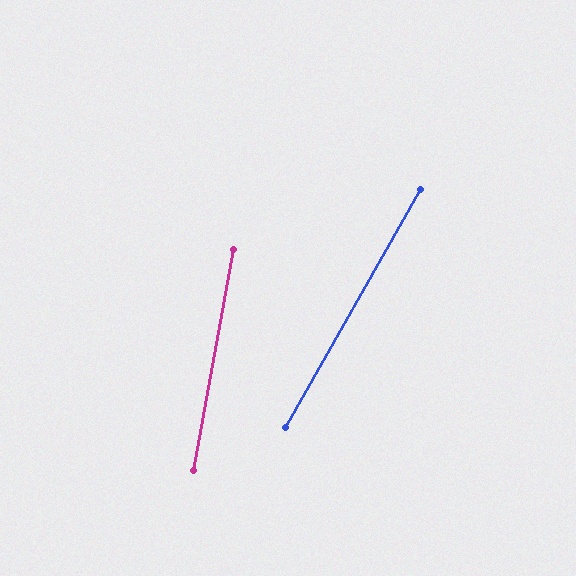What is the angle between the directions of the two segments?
Approximately 19 degrees.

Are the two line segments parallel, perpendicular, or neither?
Neither parallel nor perpendicular — they differ by about 19°.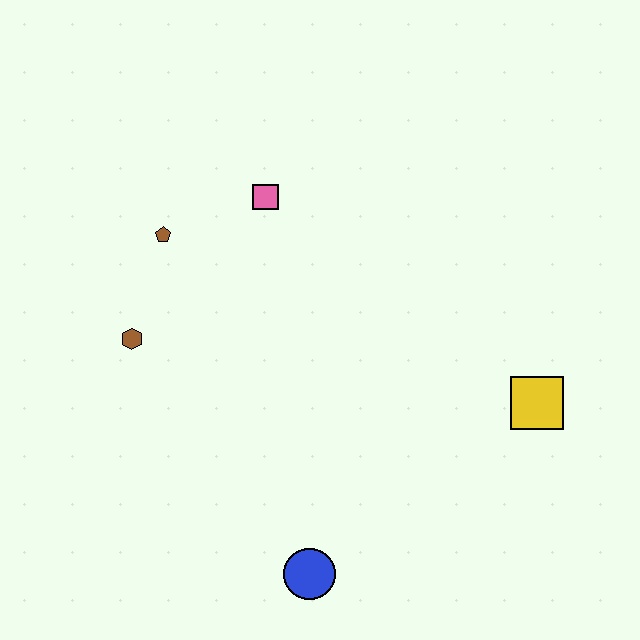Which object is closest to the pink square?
The brown pentagon is closest to the pink square.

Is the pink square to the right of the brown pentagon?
Yes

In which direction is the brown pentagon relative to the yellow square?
The brown pentagon is to the left of the yellow square.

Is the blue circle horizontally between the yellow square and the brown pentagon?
Yes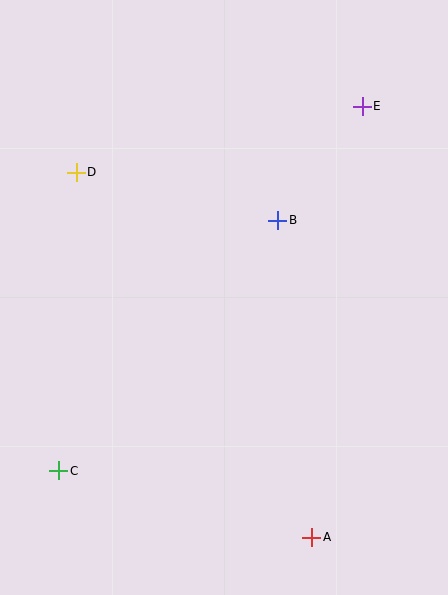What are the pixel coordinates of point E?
Point E is at (362, 106).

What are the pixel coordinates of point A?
Point A is at (312, 537).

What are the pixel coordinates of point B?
Point B is at (278, 221).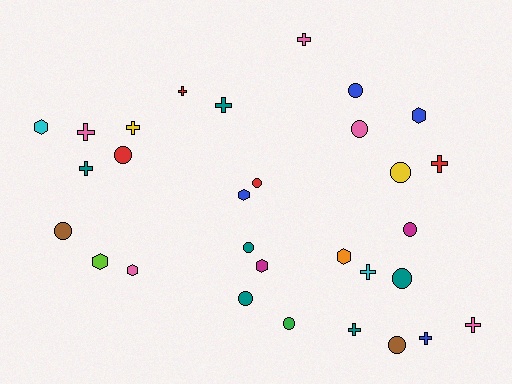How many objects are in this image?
There are 30 objects.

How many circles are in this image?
There are 12 circles.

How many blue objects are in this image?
There are 4 blue objects.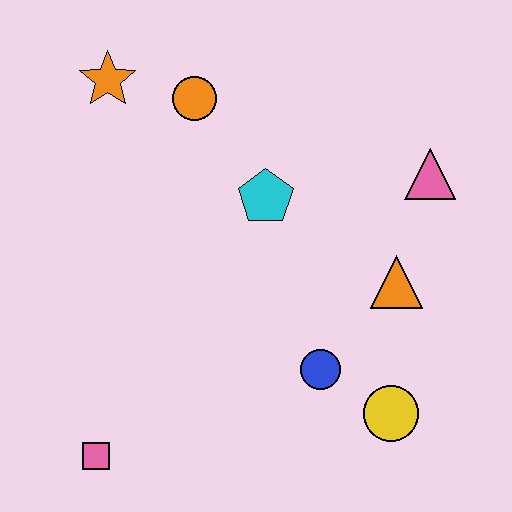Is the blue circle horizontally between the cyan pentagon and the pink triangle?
Yes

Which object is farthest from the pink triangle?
The pink square is farthest from the pink triangle.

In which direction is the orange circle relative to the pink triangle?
The orange circle is to the left of the pink triangle.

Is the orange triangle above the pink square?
Yes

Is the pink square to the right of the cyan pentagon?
No